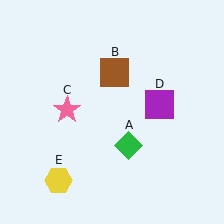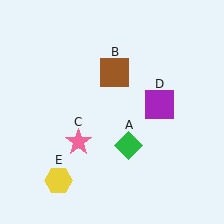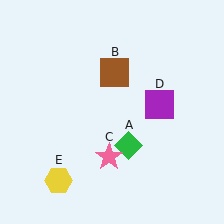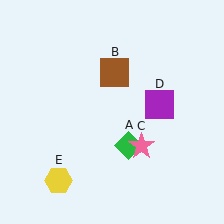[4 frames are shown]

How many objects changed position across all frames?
1 object changed position: pink star (object C).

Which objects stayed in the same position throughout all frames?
Green diamond (object A) and brown square (object B) and purple square (object D) and yellow hexagon (object E) remained stationary.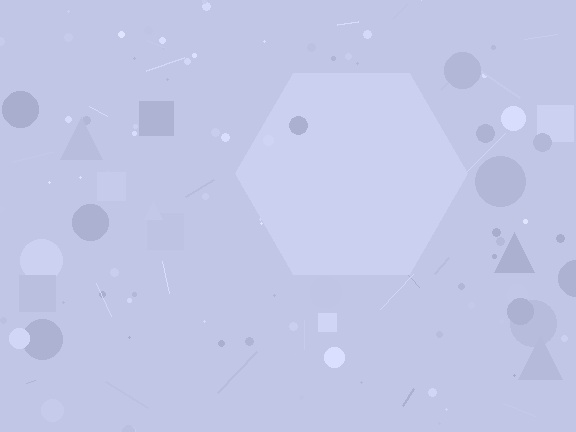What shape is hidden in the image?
A hexagon is hidden in the image.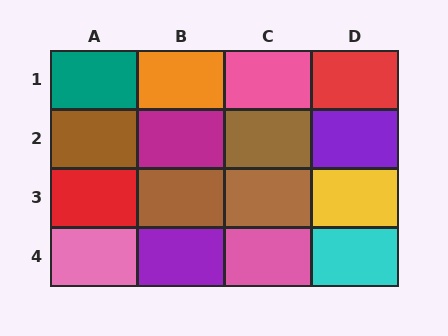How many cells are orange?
1 cell is orange.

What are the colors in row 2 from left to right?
Brown, magenta, brown, purple.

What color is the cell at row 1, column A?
Teal.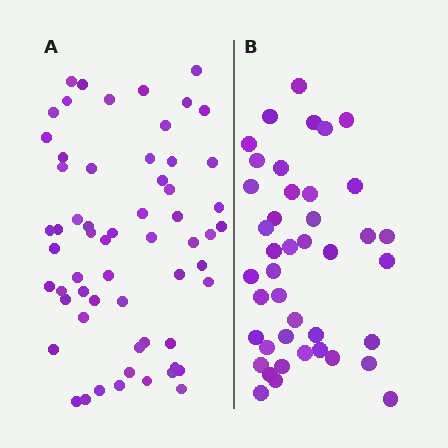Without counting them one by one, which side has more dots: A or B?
Region A (the left region) has more dots.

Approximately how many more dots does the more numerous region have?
Region A has approximately 20 more dots than region B.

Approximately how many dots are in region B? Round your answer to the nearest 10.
About 40 dots. (The exact count is 42, which rounds to 40.)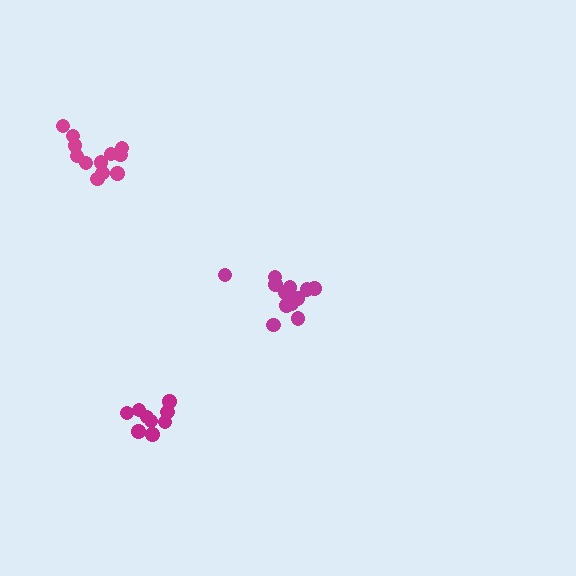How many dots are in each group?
Group 1: 9 dots, Group 2: 12 dots, Group 3: 12 dots (33 total).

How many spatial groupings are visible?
There are 3 spatial groupings.